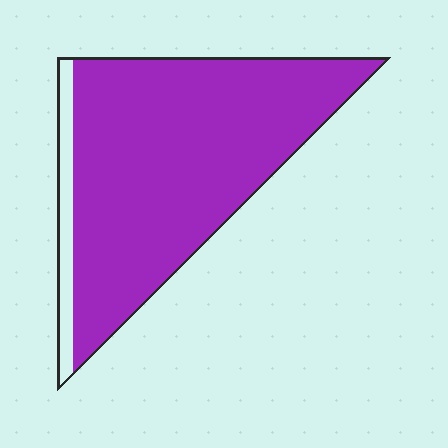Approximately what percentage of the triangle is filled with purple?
Approximately 90%.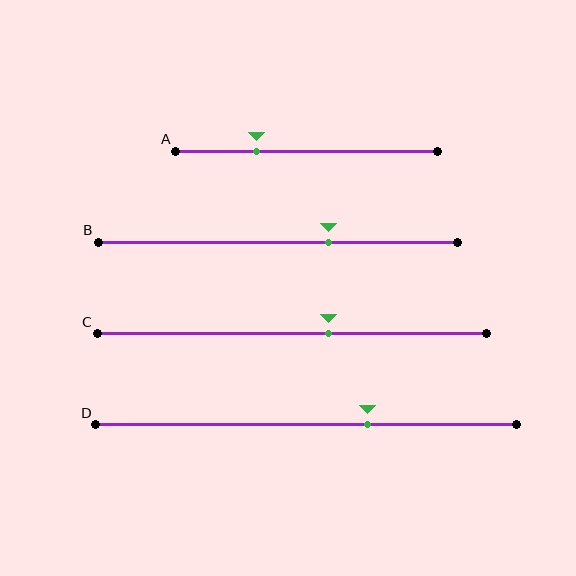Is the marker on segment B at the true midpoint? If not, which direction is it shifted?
No, the marker on segment B is shifted to the right by about 14% of the segment length.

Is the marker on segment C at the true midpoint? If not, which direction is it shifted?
No, the marker on segment C is shifted to the right by about 9% of the segment length.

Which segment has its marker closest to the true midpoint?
Segment C has its marker closest to the true midpoint.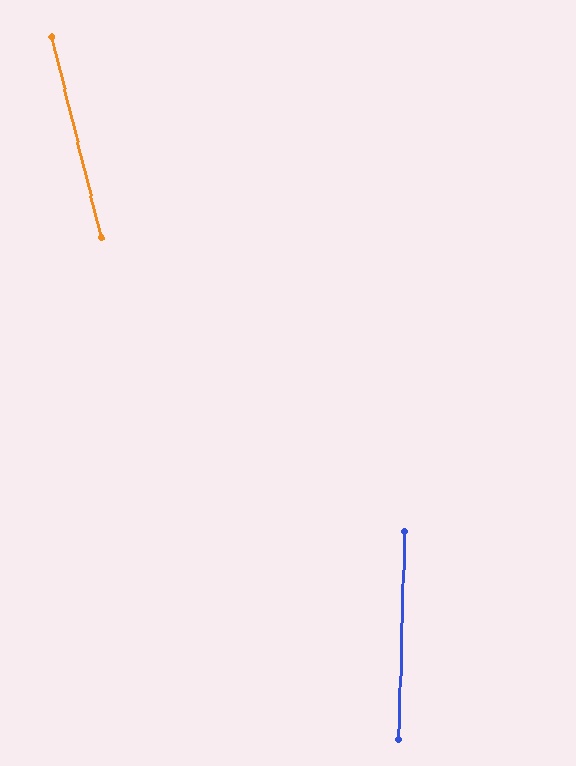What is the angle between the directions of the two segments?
Approximately 15 degrees.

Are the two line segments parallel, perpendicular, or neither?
Neither parallel nor perpendicular — they differ by about 15°.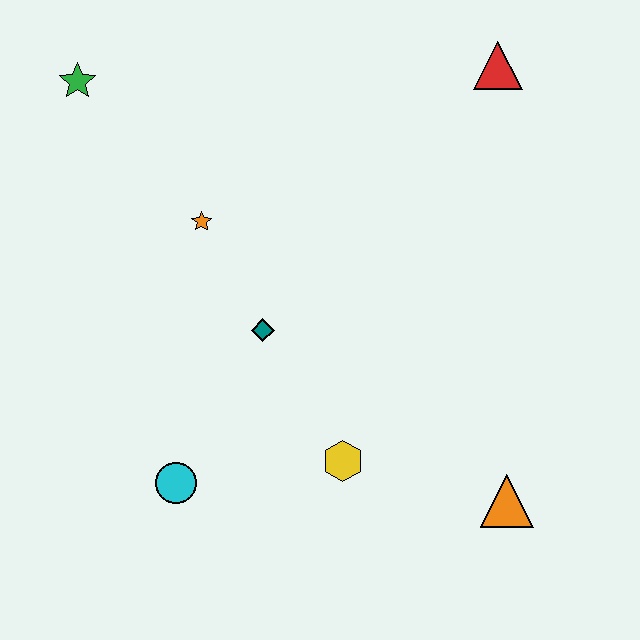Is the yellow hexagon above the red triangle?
No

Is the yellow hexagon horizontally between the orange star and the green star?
No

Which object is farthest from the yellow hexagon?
The green star is farthest from the yellow hexagon.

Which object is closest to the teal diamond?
The orange star is closest to the teal diamond.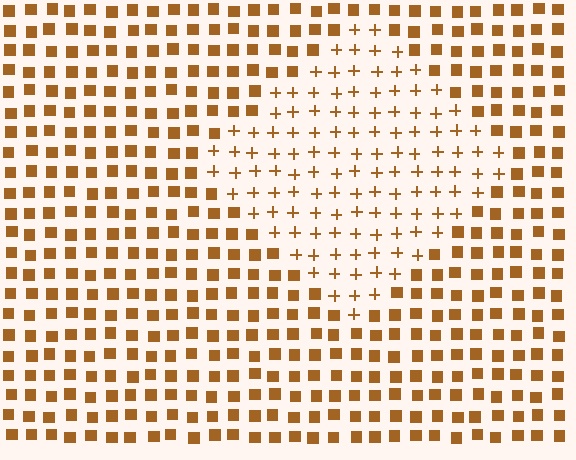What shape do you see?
I see a diamond.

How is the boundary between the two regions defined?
The boundary is defined by a change in element shape: plus signs inside vs. squares outside. All elements share the same color and spacing.